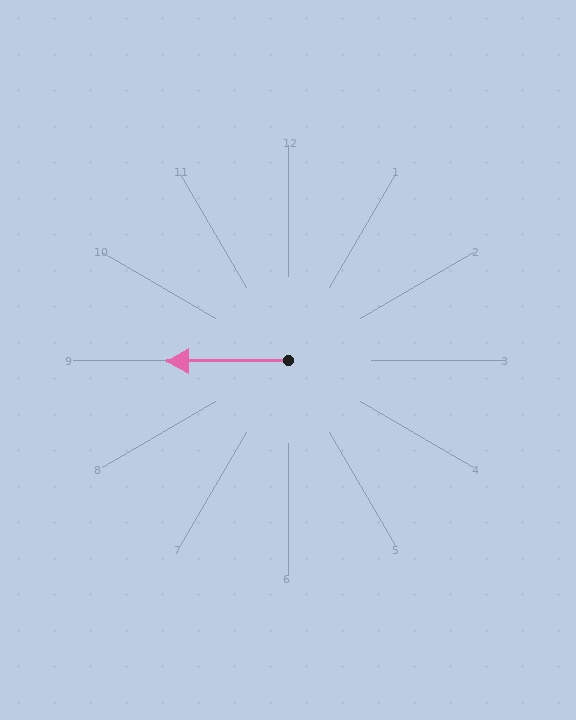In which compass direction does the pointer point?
West.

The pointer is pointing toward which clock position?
Roughly 9 o'clock.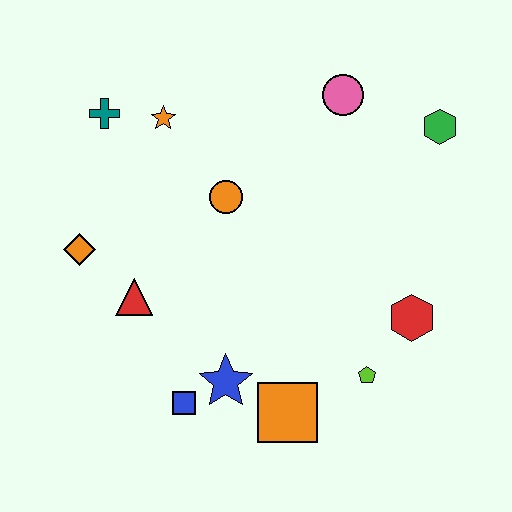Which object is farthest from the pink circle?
The blue square is farthest from the pink circle.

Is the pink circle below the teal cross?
No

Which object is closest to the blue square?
The blue star is closest to the blue square.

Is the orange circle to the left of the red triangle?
No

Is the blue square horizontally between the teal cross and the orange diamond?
No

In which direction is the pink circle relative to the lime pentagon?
The pink circle is above the lime pentagon.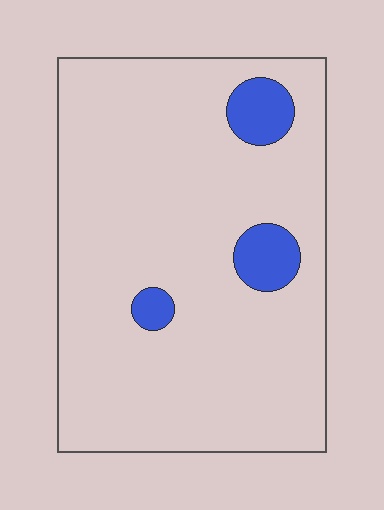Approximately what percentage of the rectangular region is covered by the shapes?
Approximately 10%.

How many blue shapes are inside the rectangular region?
3.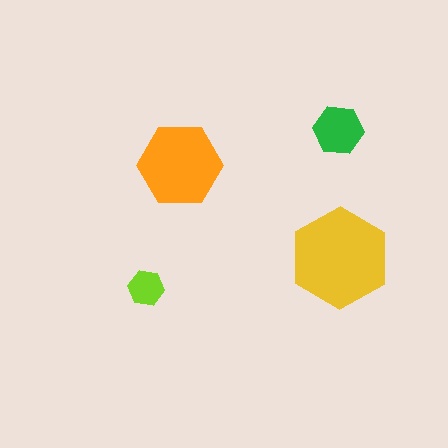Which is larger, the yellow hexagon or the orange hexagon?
The yellow one.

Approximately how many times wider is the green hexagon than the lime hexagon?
About 1.5 times wider.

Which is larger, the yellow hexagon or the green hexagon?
The yellow one.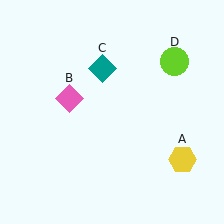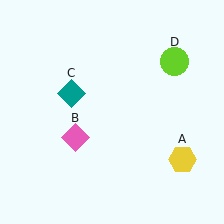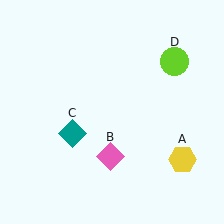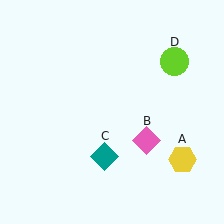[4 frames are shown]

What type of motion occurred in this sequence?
The pink diamond (object B), teal diamond (object C) rotated counterclockwise around the center of the scene.